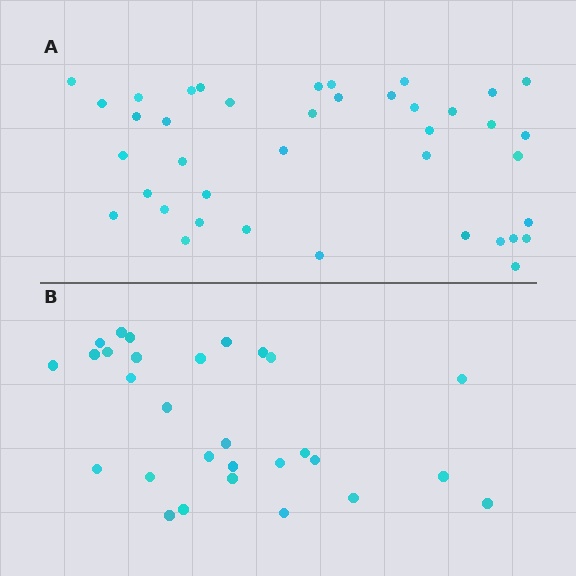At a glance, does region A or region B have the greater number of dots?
Region A (the top region) has more dots.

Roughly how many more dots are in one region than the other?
Region A has roughly 12 or so more dots than region B.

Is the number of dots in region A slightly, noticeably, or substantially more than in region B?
Region A has noticeably more, but not dramatically so. The ratio is roughly 1.4 to 1.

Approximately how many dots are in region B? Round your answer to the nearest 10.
About 30 dots. (The exact count is 29, which rounds to 30.)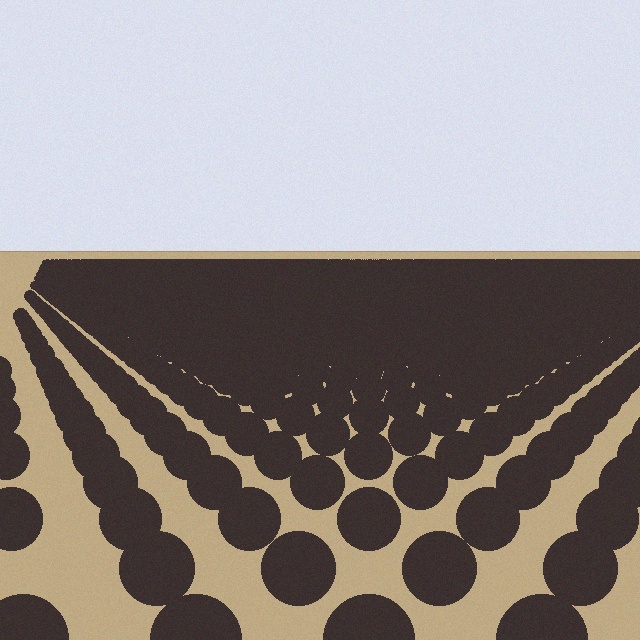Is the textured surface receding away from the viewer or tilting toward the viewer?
The surface is receding away from the viewer. Texture elements get smaller and denser toward the top.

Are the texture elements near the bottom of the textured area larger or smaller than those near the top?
Larger. Near the bottom, elements are closer to the viewer and appear at a bigger on-screen size.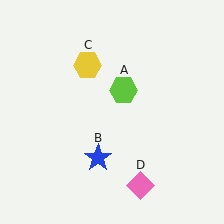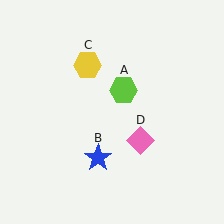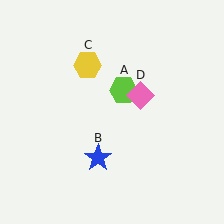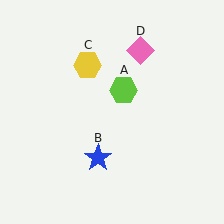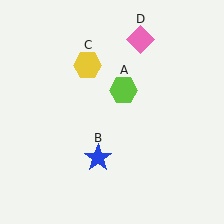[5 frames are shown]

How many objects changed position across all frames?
1 object changed position: pink diamond (object D).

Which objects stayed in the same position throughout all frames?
Lime hexagon (object A) and blue star (object B) and yellow hexagon (object C) remained stationary.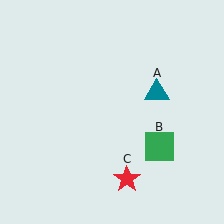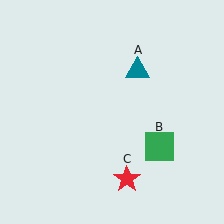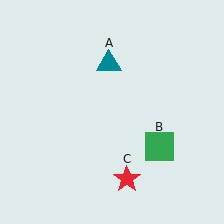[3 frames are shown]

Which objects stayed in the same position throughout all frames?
Green square (object B) and red star (object C) remained stationary.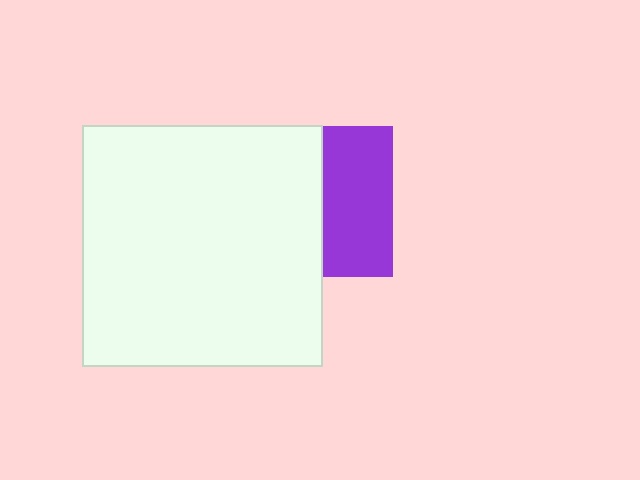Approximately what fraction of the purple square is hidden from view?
Roughly 54% of the purple square is hidden behind the white square.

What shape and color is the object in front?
The object in front is a white square.